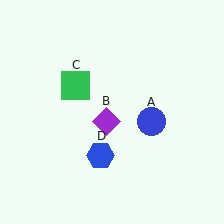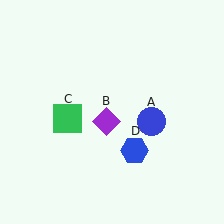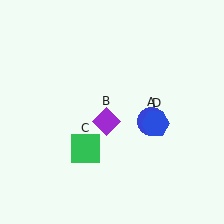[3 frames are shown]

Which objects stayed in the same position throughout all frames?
Blue circle (object A) and purple diamond (object B) remained stationary.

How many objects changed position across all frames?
2 objects changed position: green square (object C), blue hexagon (object D).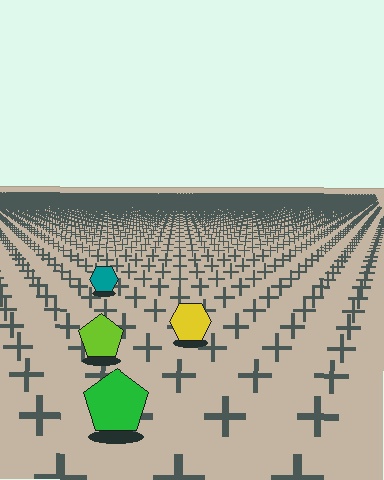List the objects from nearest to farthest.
From nearest to farthest: the green pentagon, the lime pentagon, the yellow hexagon, the teal hexagon.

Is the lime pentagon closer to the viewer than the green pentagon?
No. The green pentagon is closer — you can tell from the texture gradient: the ground texture is coarser near it.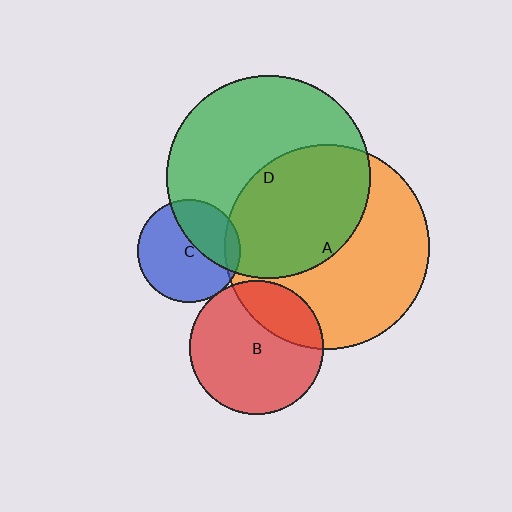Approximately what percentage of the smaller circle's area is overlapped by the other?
Approximately 25%.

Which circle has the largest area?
Circle A (orange).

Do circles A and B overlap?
Yes.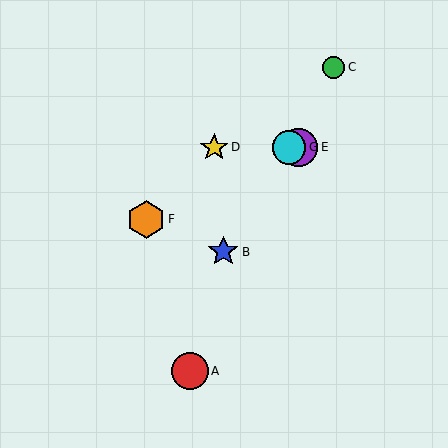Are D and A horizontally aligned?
No, D is at y≈147 and A is at y≈371.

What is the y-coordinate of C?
Object C is at y≈67.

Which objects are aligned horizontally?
Objects D, E, G are aligned horizontally.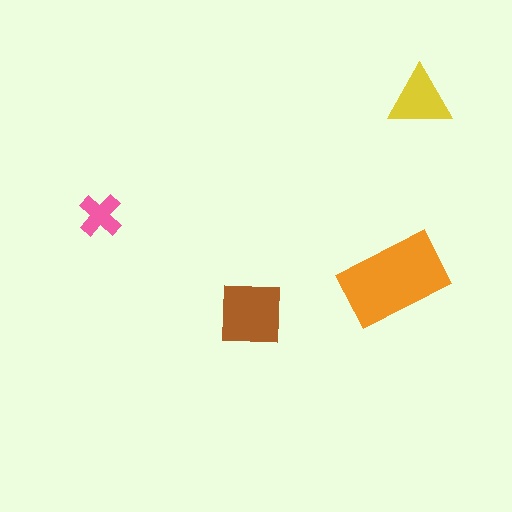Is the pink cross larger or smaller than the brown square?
Smaller.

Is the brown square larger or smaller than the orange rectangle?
Smaller.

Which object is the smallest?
The pink cross.